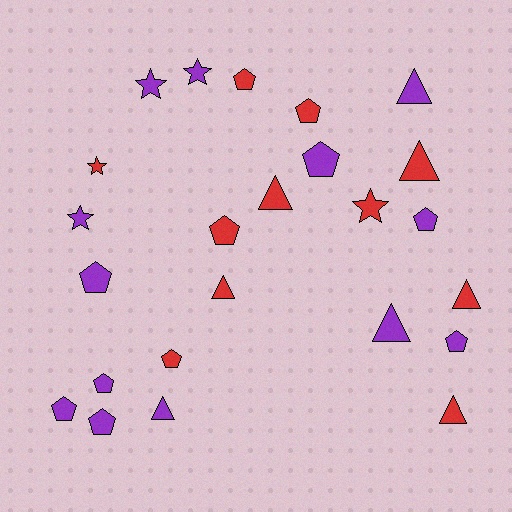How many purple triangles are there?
There are 3 purple triangles.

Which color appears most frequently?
Purple, with 13 objects.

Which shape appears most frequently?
Pentagon, with 11 objects.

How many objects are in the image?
There are 24 objects.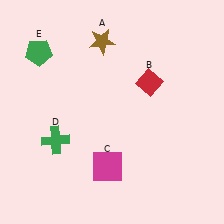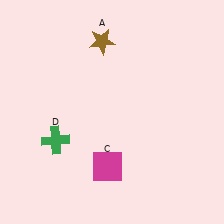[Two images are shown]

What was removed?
The green pentagon (E), the red diamond (B) were removed in Image 2.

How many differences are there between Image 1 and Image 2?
There are 2 differences between the two images.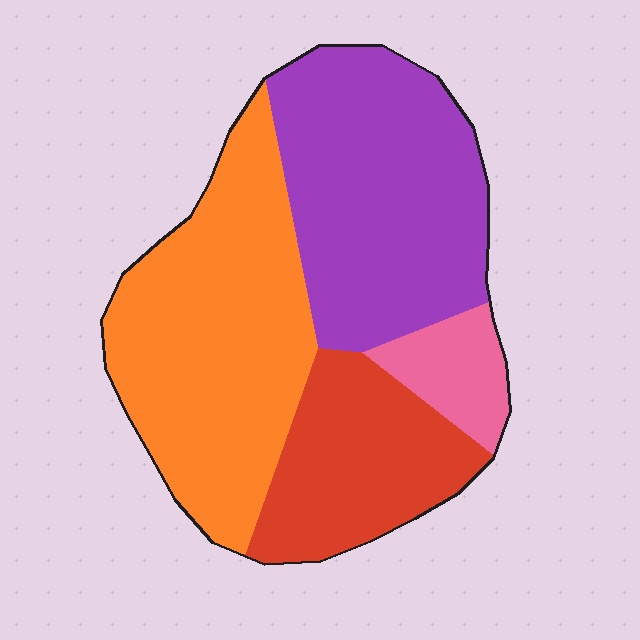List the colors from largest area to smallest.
From largest to smallest: orange, purple, red, pink.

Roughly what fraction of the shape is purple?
Purple covers roughly 35% of the shape.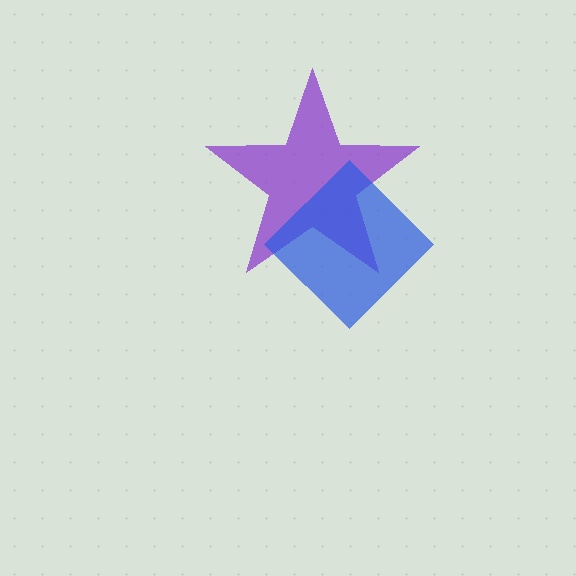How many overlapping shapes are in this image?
There are 2 overlapping shapes in the image.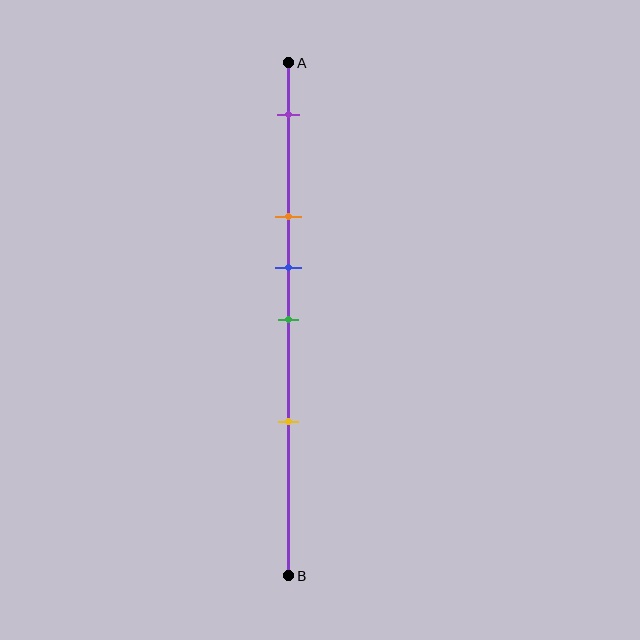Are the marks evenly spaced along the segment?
No, the marks are not evenly spaced.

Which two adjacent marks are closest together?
The blue and green marks are the closest adjacent pair.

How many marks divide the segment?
There are 5 marks dividing the segment.